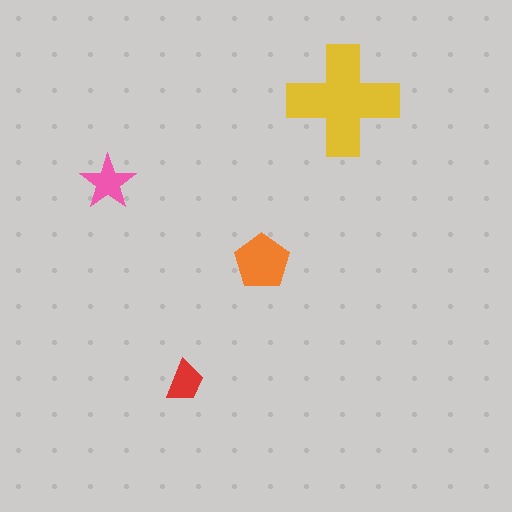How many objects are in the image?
There are 4 objects in the image.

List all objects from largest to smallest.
The yellow cross, the orange pentagon, the pink star, the red trapezoid.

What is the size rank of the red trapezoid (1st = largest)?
4th.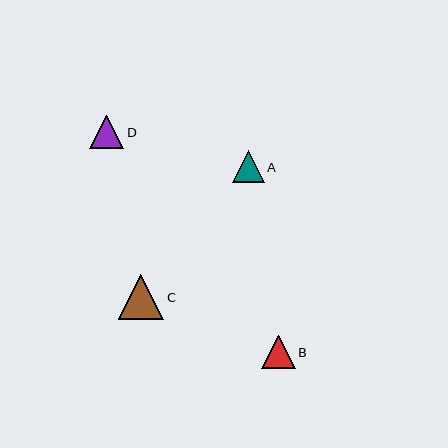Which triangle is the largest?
Triangle C is the largest with a size of approximately 45 pixels.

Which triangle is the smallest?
Triangle A is the smallest with a size of approximately 32 pixels.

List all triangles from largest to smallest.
From largest to smallest: C, D, B, A.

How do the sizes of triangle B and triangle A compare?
Triangle B and triangle A are approximately the same size.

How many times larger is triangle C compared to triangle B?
Triangle C is approximately 1.4 times the size of triangle B.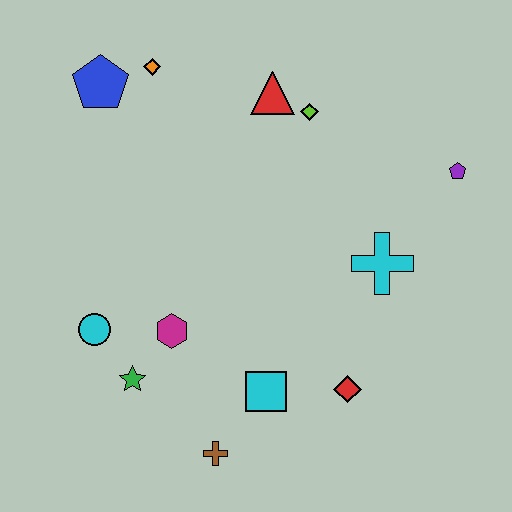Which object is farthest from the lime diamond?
The brown cross is farthest from the lime diamond.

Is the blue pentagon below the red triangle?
No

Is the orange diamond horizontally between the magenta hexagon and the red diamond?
No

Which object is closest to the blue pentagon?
The orange diamond is closest to the blue pentagon.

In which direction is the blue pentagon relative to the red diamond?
The blue pentagon is above the red diamond.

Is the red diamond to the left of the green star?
No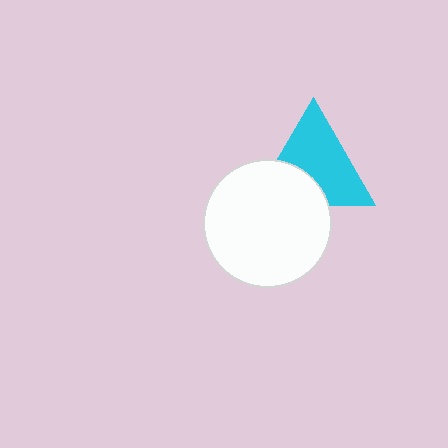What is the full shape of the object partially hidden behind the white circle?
The partially hidden object is a cyan triangle.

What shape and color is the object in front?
The object in front is a white circle.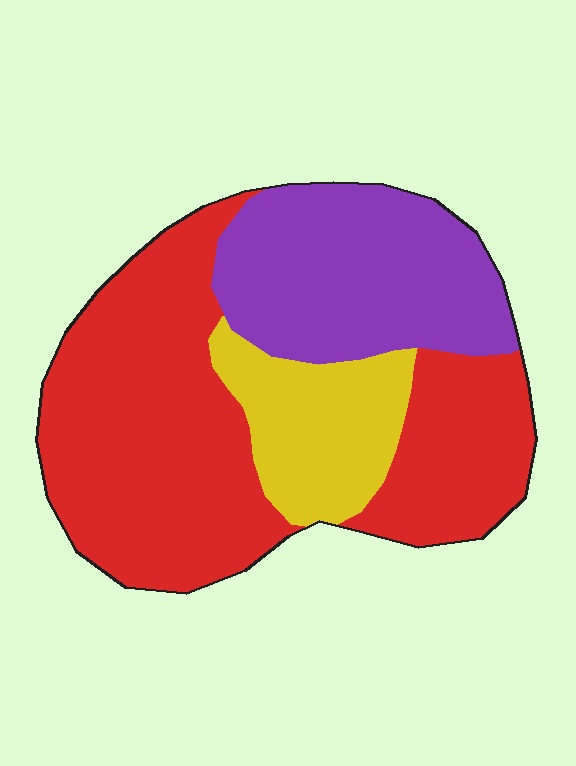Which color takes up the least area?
Yellow, at roughly 15%.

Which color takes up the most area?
Red, at roughly 55%.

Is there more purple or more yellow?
Purple.